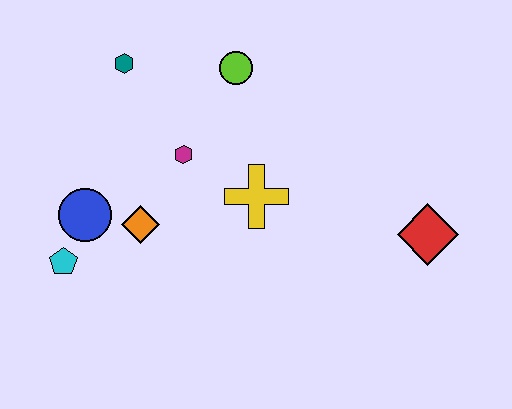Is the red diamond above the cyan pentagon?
Yes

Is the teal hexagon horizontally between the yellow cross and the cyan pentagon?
Yes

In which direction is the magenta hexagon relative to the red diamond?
The magenta hexagon is to the left of the red diamond.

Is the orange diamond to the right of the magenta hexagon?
No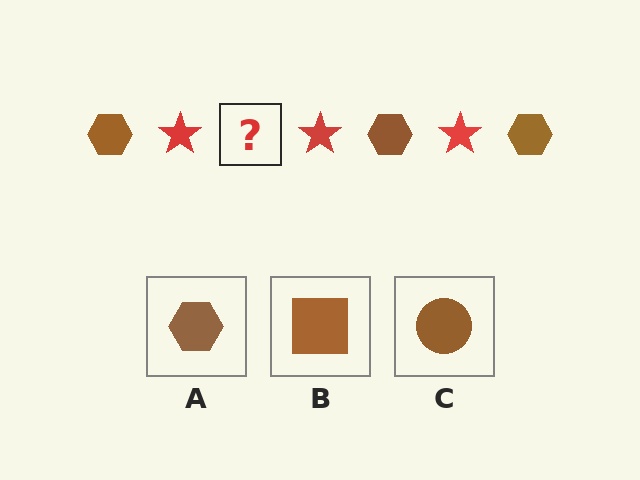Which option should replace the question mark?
Option A.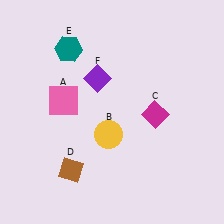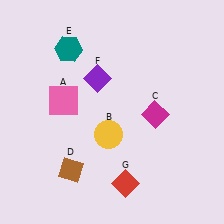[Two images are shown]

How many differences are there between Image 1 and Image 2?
There is 1 difference between the two images.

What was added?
A red diamond (G) was added in Image 2.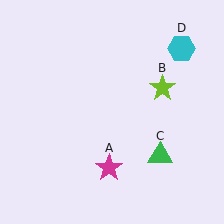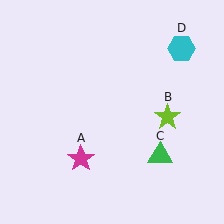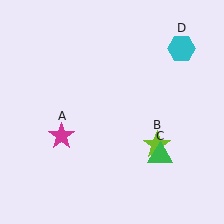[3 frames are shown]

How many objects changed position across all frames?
2 objects changed position: magenta star (object A), lime star (object B).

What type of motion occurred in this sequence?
The magenta star (object A), lime star (object B) rotated clockwise around the center of the scene.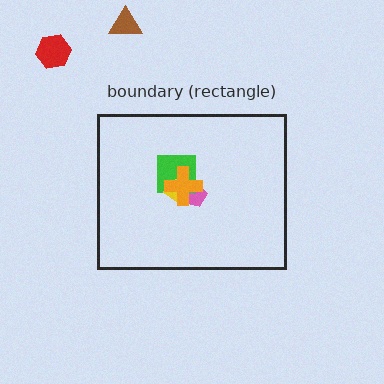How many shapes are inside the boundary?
4 inside, 2 outside.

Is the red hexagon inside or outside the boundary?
Outside.